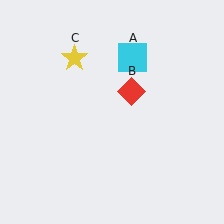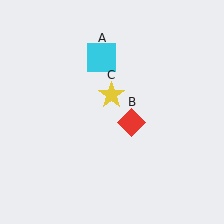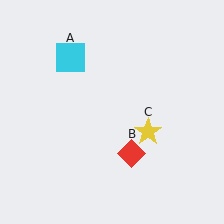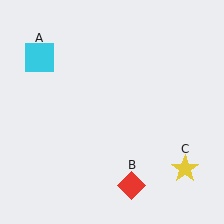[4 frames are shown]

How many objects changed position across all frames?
3 objects changed position: cyan square (object A), red diamond (object B), yellow star (object C).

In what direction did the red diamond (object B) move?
The red diamond (object B) moved down.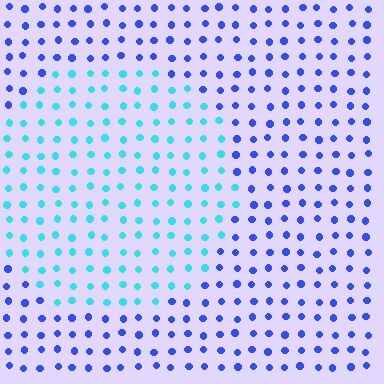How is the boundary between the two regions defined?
The boundary is defined purely by a slight shift in hue (about 47 degrees). Spacing, size, and orientation are identical on both sides.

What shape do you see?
I see a circle.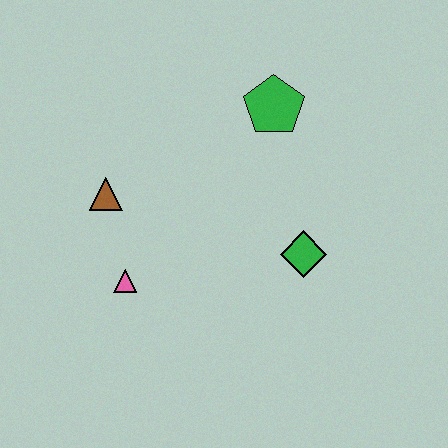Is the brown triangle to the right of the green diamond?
No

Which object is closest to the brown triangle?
The pink triangle is closest to the brown triangle.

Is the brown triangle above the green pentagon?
No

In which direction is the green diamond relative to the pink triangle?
The green diamond is to the right of the pink triangle.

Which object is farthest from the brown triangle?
The green diamond is farthest from the brown triangle.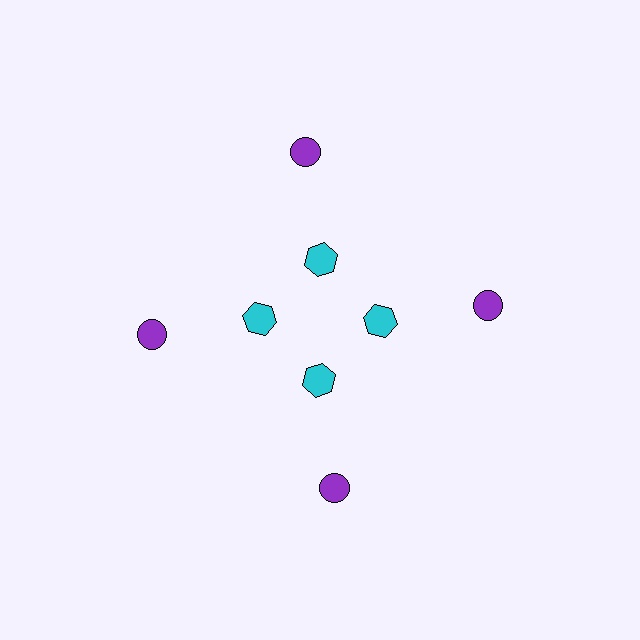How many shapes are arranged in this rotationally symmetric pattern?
There are 8 shapes, arranged in 4 groups of 2.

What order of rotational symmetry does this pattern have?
This pattern has 4-fold rotational symmetry.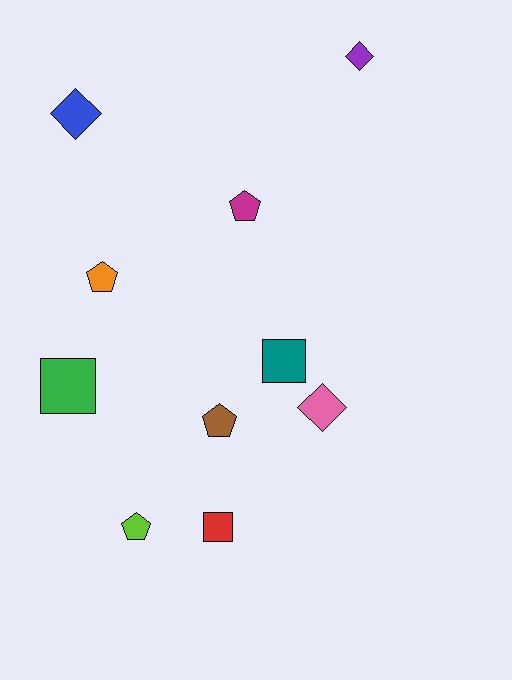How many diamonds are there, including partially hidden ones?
There are 3 diamonds.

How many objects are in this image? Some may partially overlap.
There are 10 objects.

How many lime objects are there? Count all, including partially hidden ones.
There is 1 lime object.